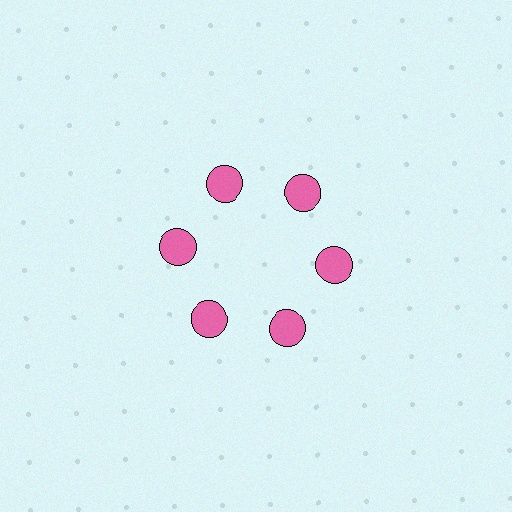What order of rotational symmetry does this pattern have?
This pattern has 6-fold rotational symmetry.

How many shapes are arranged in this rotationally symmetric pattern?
There are 6 shapes, arranged in 6 groups of 1.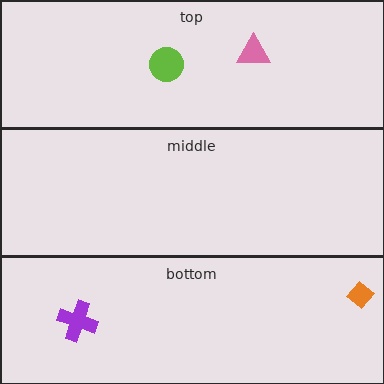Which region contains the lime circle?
The top region.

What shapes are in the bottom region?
The purple cross, the orange diamond.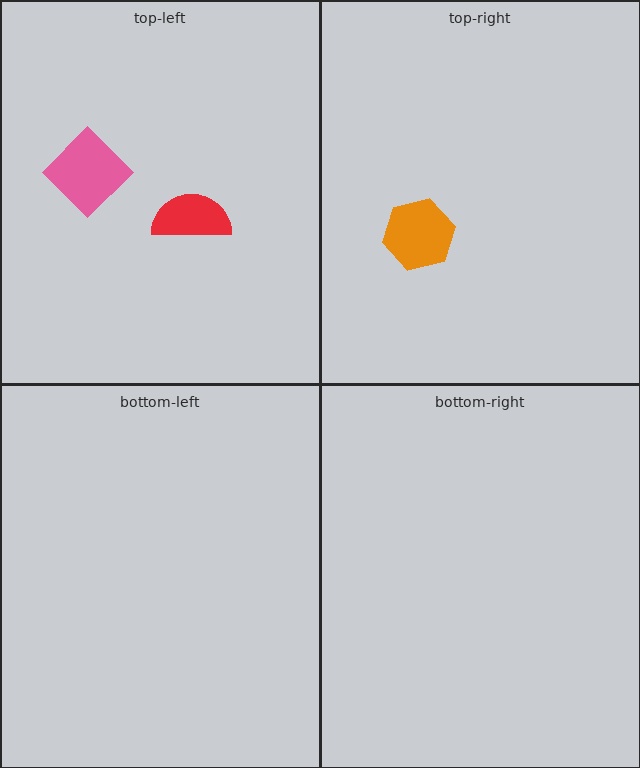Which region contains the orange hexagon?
The top-right region.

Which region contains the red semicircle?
The top-left region.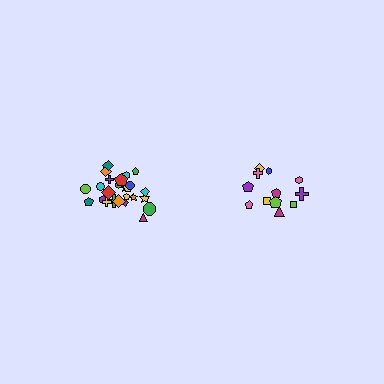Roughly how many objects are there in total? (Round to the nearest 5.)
Roughly 35 objects in total.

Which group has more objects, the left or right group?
The left group.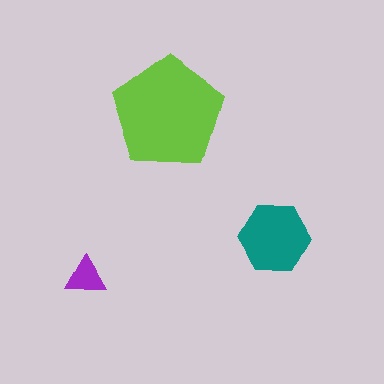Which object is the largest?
The lime pentagon.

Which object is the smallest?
The purple triangle.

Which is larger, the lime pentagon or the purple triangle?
The lime pentagon.